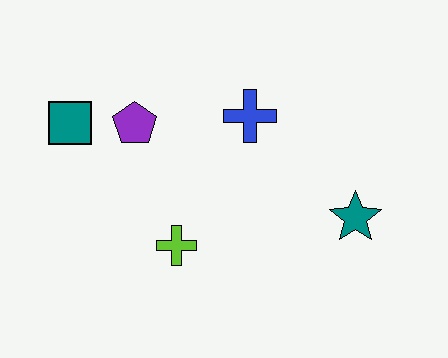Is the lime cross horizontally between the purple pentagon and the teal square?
No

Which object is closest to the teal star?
The blue cross is closest to the teal star.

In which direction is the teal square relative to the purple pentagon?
The teal square is to the left of the purple pentagon.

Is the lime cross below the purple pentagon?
Yes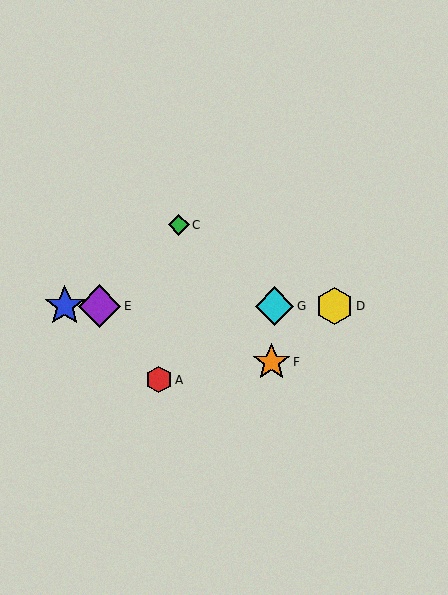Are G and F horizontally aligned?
No, G is at y≈306 and F is at y≈362.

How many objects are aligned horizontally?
4 objects (B, D, E, G) are aligned horizontally.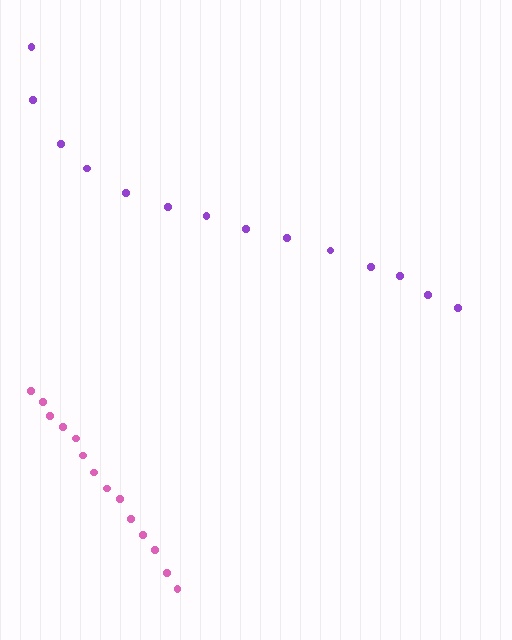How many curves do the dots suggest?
There are 2 distinct paths.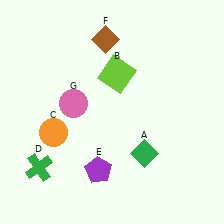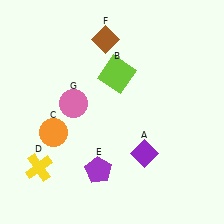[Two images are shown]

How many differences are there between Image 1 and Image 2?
There are 2 differences between the two images.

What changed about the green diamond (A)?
In Image 1, A is green. In Image 2, it changed to purple.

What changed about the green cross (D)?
In Image 1, D is green. In Image 2, it changed to yellow.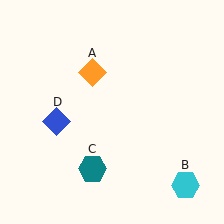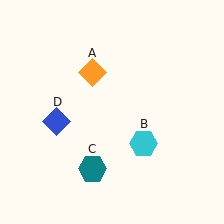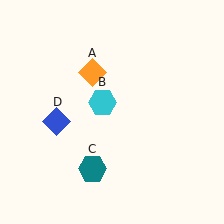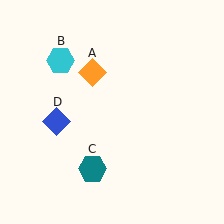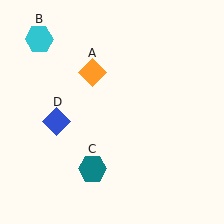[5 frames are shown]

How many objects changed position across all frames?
1 object changed position: cyan hexagon (object B).